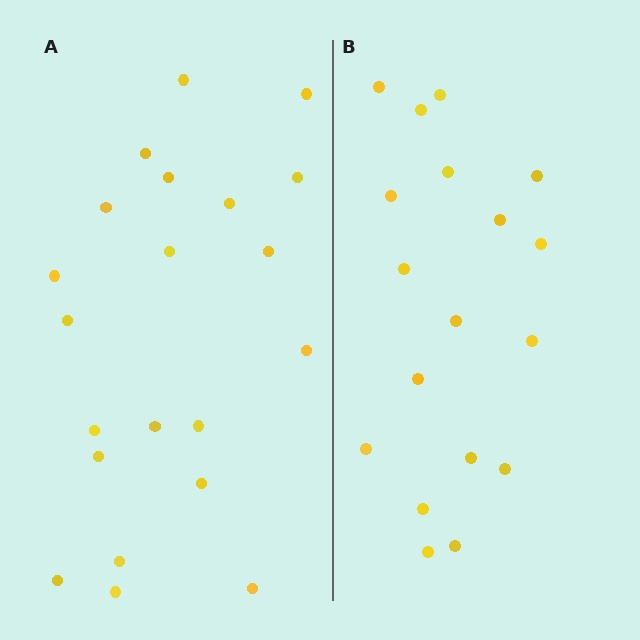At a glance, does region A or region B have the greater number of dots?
Region A (the left region) has more dots.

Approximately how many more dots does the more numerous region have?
Region A has just a few more — roughly 2 or 3 more dots than region B.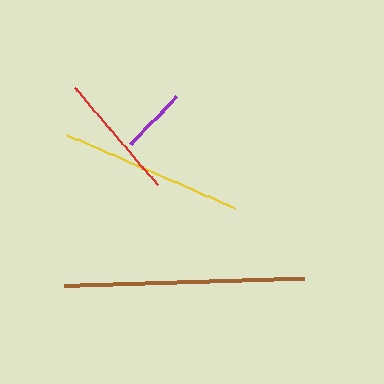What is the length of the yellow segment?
The yellow segment is approximately 183 pixels long.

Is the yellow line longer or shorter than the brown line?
The brown line is longer than the yellow line.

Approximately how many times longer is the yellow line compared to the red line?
The yellow line is approximately 1.4 times the length of the red line.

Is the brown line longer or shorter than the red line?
The brown line is longer than the red line.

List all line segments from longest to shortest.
From longest to shortest: brown, yellow, red, purple.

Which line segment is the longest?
The brown line is the longest at approximately 240 pixels.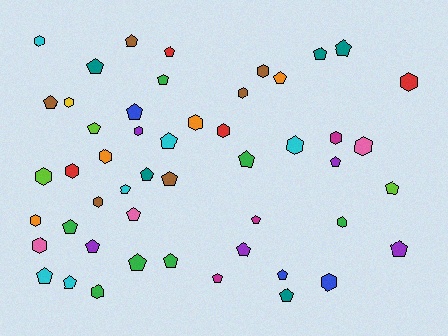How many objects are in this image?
There are 50 objects.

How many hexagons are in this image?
There are 20 hexagons.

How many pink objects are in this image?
There are 3 pink objects.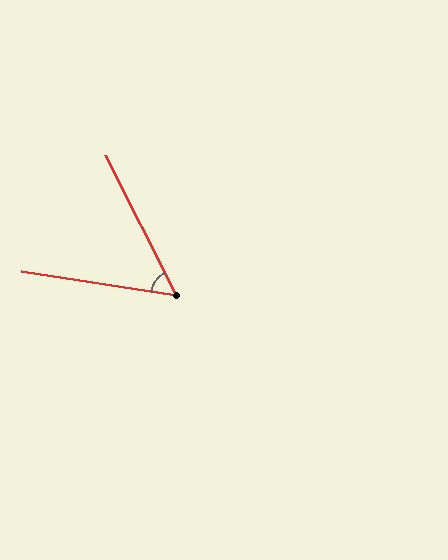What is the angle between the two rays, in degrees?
Approximately 54 degrees.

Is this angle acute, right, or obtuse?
It is acute.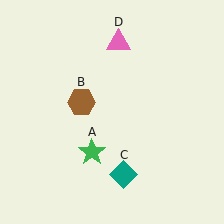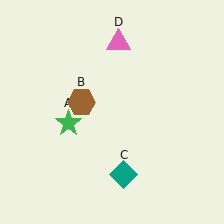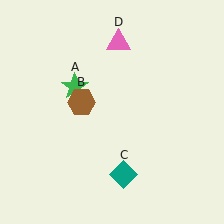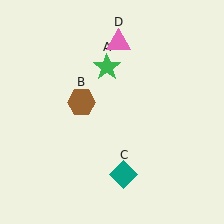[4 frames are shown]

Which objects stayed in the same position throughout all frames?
Brown hexagon (object B) and teal diamond (object C) and pink triangle (object D) remained stationary.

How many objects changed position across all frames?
1 object changed position: green star (object A).